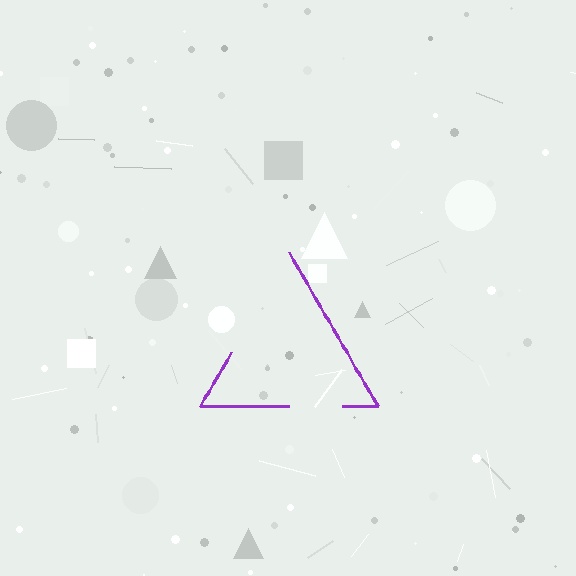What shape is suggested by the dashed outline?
The dashed outline suggests a triangle.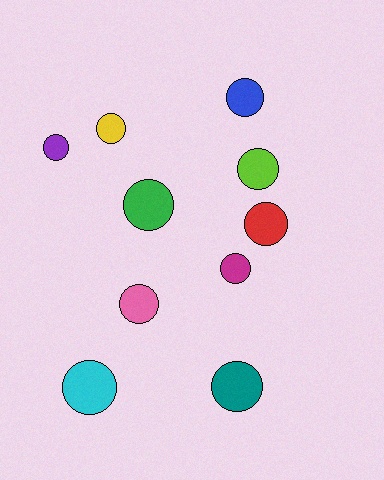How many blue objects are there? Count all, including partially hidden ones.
There is 1 blue object.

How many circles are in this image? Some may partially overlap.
There are 10 circles.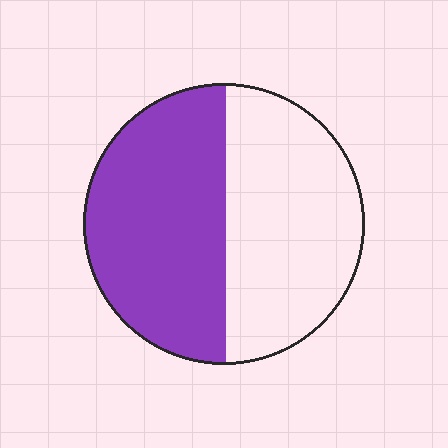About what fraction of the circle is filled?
About one half (1/2).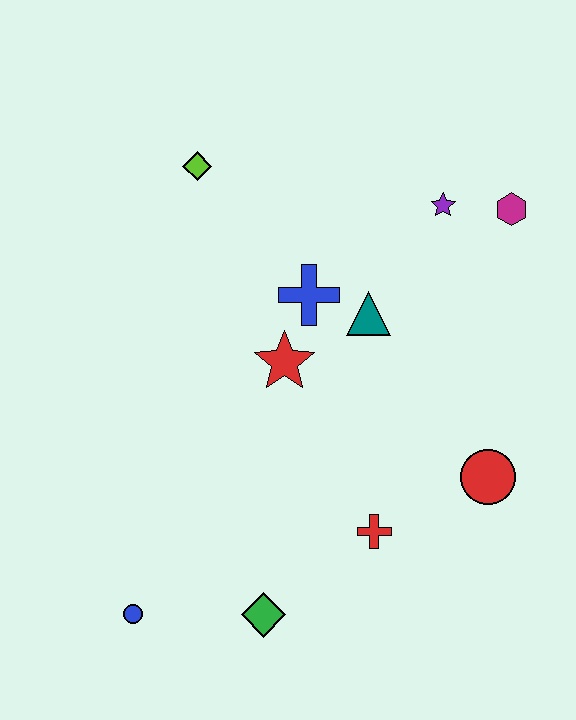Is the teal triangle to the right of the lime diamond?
Yes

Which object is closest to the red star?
The blue cross is closest to the red star.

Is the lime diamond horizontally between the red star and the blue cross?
No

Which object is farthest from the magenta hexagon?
The blue circle is farthest from the magenta hexagon.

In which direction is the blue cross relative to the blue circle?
The blue cross is above the blue circle.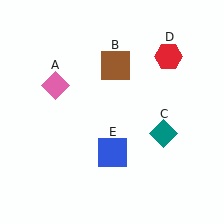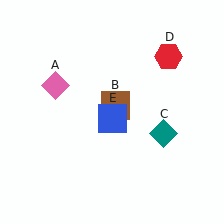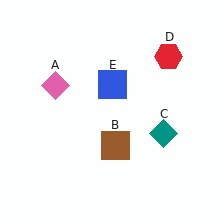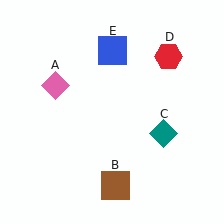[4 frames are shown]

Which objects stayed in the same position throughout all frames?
Pink diamond (object A) and teal diamond (object C) and red hexagon (object D) remained stationary.